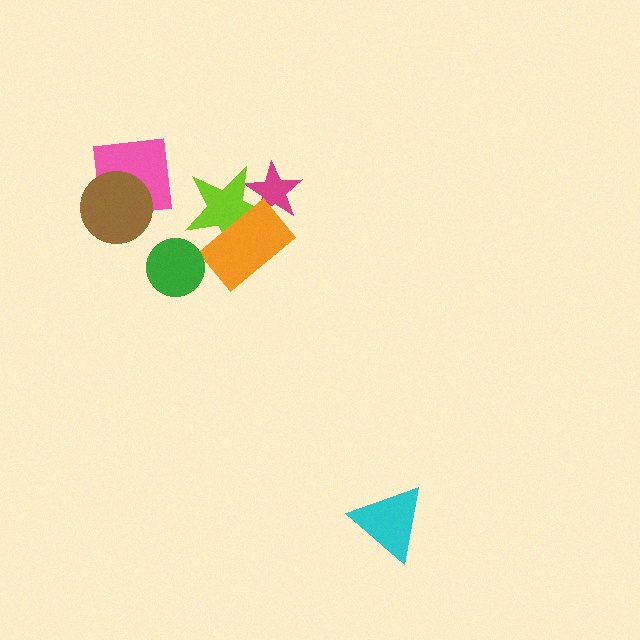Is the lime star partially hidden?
Yes, it is partially covered by another shape.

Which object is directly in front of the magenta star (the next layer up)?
The lime star is directly in front of the magenta star.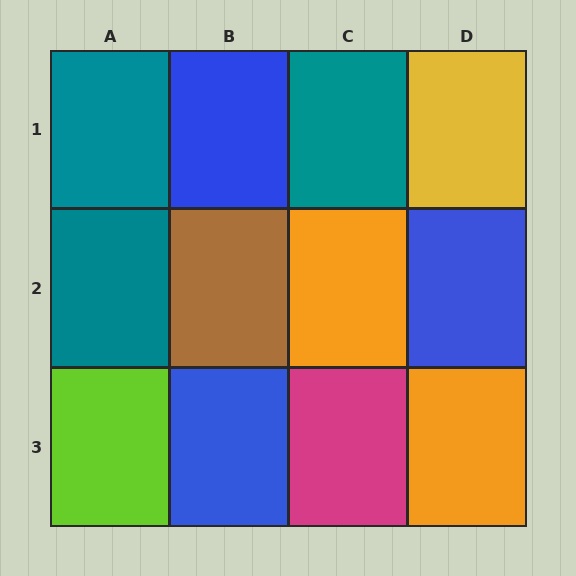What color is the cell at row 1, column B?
Blue.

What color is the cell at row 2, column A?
Teal.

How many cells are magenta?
1 cell is magenta.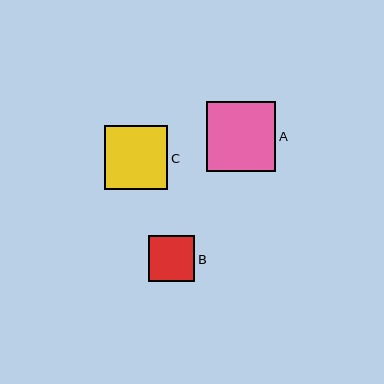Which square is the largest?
Square A is the largest with a size of approximately 69 pixels.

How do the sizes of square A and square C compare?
Square A and square C are approximately the same size.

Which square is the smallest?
Square B is the smallest with a size of approximately 47 pixels.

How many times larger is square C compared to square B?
Square C is approximately 1.4 times the size of square B.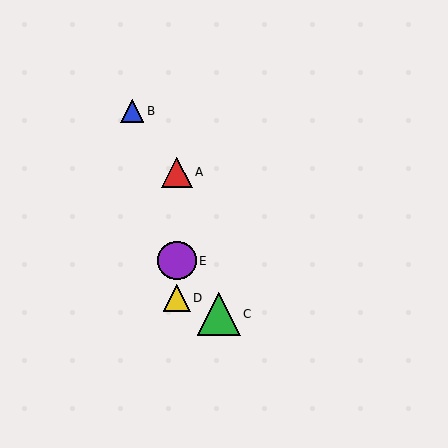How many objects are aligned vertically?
3 objects (A, D, E) are aligned vertically.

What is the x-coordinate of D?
Object D is at x≈177.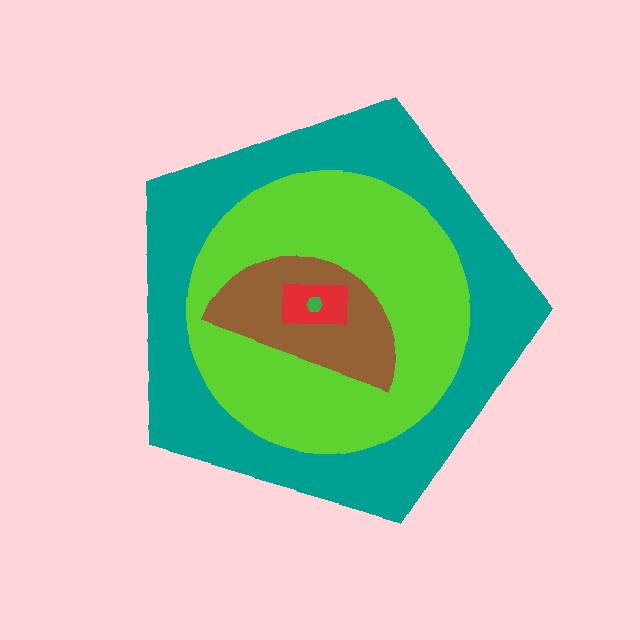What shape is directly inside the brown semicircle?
The red rectangle.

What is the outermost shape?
The teal pentagon.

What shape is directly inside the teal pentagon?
The lime circle.